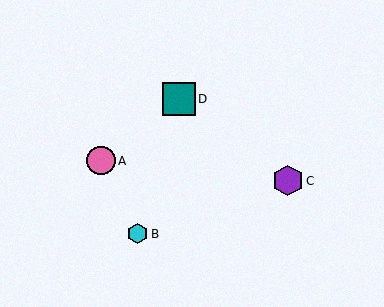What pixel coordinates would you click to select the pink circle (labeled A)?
Click at (101, 161) to select the pink circle A.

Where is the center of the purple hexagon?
The center of the purple hexagon is at (288, 181).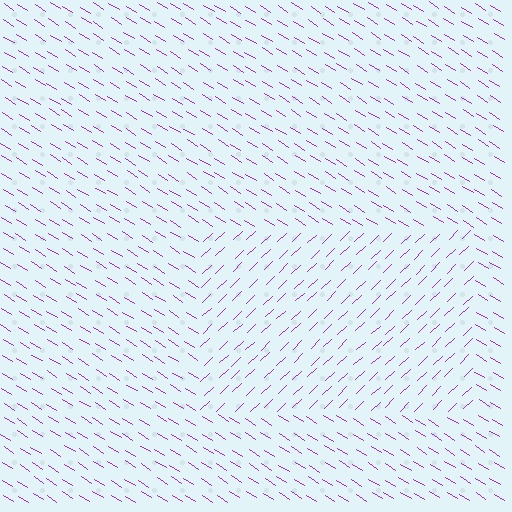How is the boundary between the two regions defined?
The boundary is defined purely by a change in line orientation (approximately 76 degrees difference). All lines are the same color and thickness.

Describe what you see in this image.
The image is filled with small purple line segments. A rectangle region in the image has lines oriented differently from the surrounding lines, creating a visible texture boundary.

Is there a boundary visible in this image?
Yes, there is a texture boundary formed by a change in line orientation.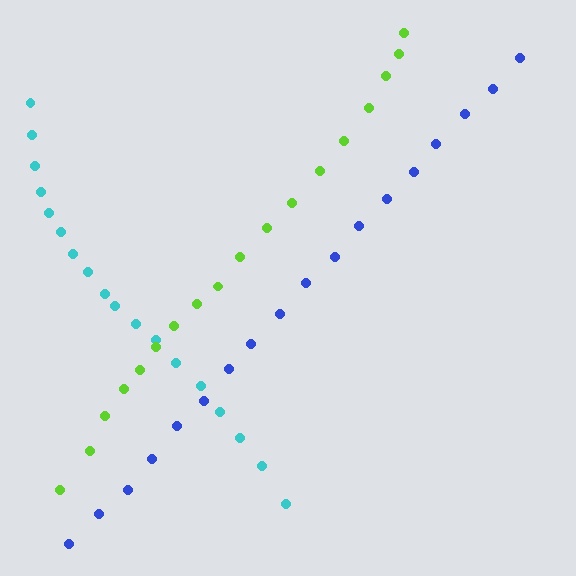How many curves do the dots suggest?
There are 3 distinct paths.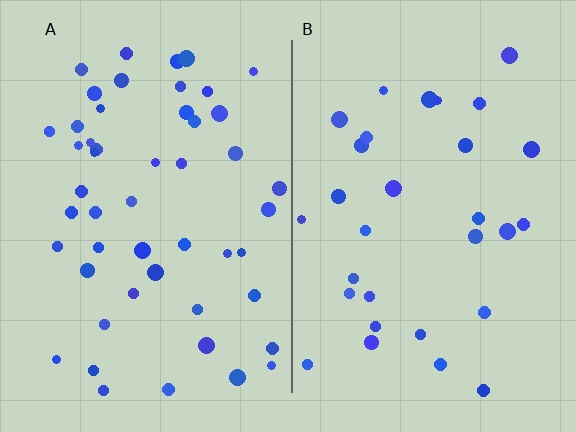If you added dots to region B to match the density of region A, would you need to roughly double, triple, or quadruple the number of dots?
Approximately double.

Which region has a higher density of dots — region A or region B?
A (the left).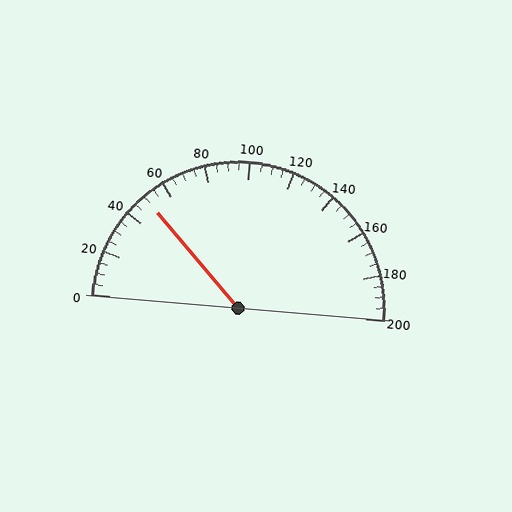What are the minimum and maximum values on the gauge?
The gauge ranges from 0 to 200.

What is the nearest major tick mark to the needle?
The nearest major tick mark is 40.